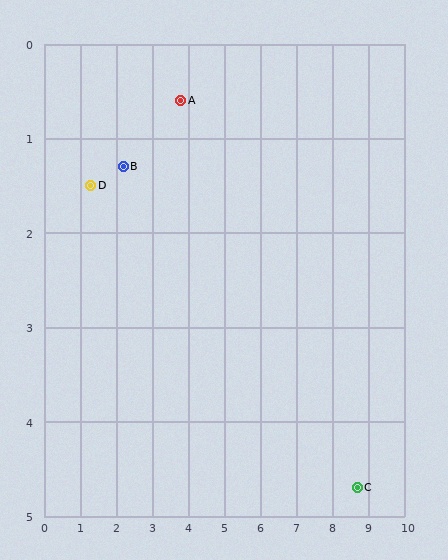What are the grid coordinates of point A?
Point A is at approximately (3.8, 0.6).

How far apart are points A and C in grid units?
Points A and C are about 6.4 grid units apart.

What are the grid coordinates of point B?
Point B is at approximately (2.2, 1.3).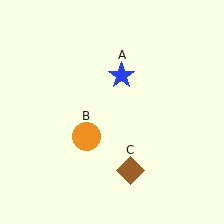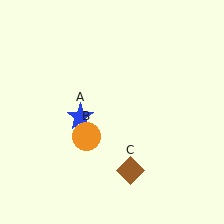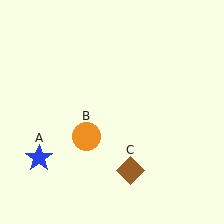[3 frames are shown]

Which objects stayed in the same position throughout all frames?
Orange circle (object B) and brown diamond (object C) remained stationary.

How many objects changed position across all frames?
1 object changed position: blue star (object A).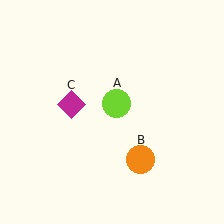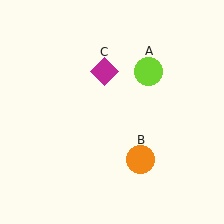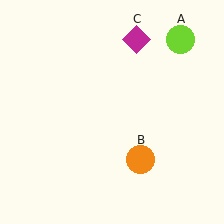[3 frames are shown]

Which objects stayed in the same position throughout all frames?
Orange circle (object B) remained stationary.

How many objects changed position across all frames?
2 objects changed position: lime circle (object A), magenta diamond (object C).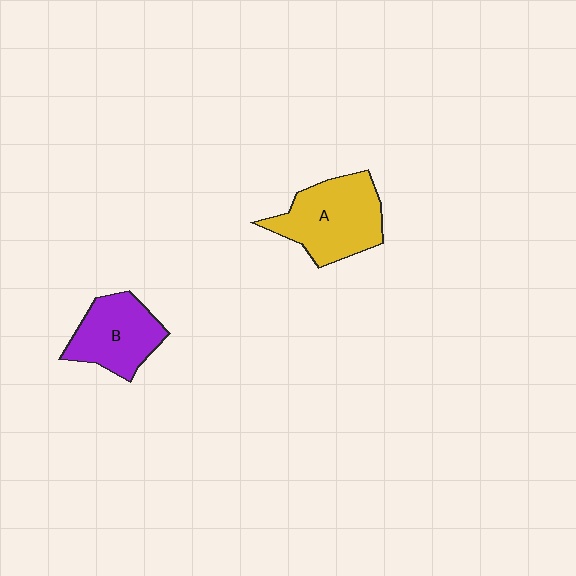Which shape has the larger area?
Shape A (yellow).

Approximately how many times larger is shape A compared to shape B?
Approximately 1.3 times.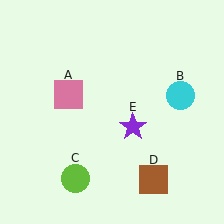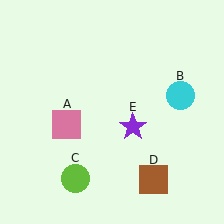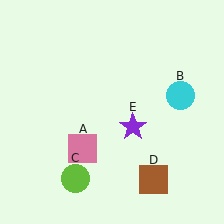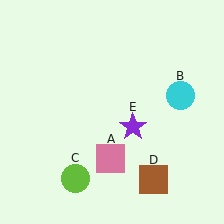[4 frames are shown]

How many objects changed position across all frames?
1 object changed position: pink square (object A).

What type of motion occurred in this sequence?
The pink square (object A) rotated counterclockwise around the center of the scene.